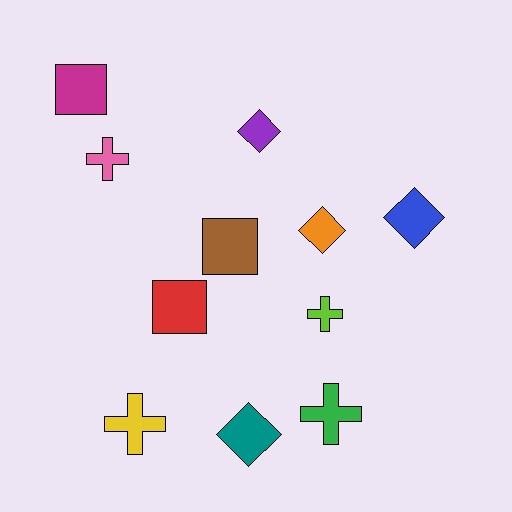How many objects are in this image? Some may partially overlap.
There are 11 objects.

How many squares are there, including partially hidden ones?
There are 3 squares.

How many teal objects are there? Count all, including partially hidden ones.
There is 1 teal object.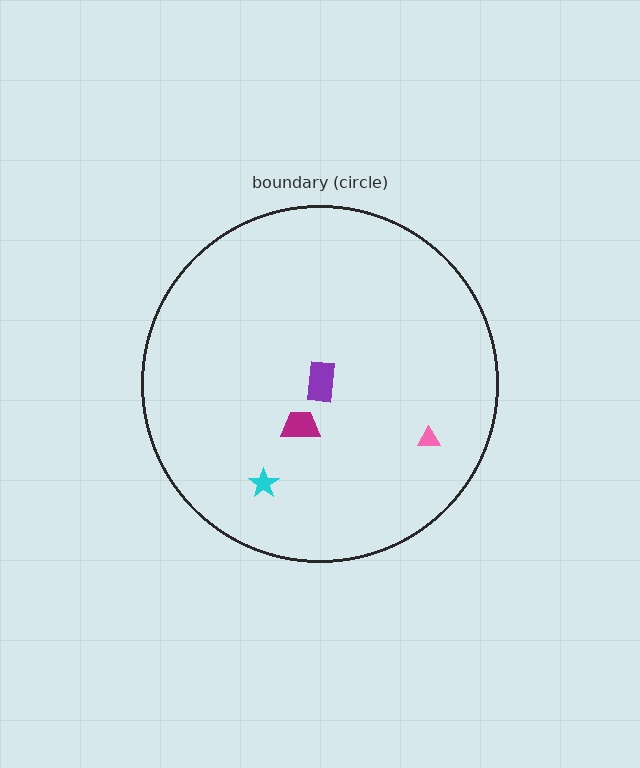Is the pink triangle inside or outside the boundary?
Inside.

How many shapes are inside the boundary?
4 inside, 0 outside.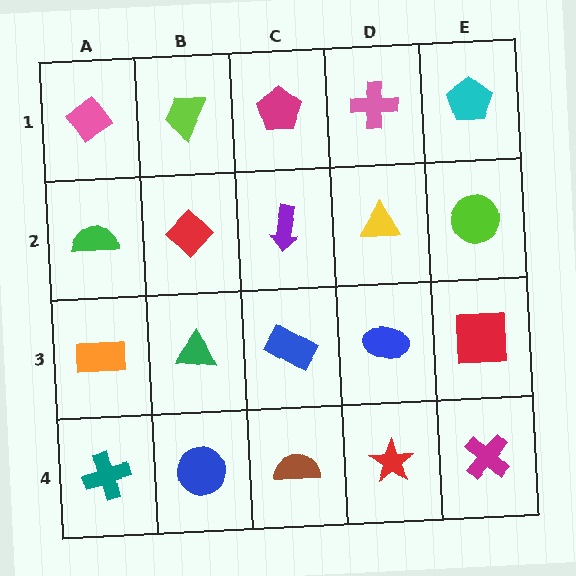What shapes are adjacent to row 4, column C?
A blue rectangle (row 3, column C), a blue circle (row 4, column B), a red star (row 4, column D).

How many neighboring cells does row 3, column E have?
3.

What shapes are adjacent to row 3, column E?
A lime circle (row 2, column E), a magenta cross (row 4, column E), a blue ellipse (row 3, column D).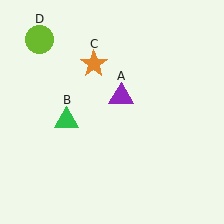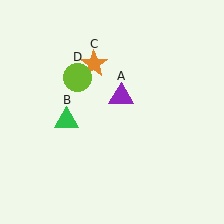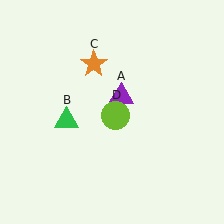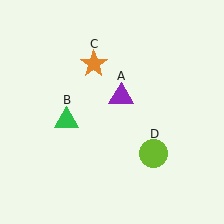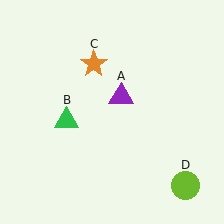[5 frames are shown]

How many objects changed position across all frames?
1 object changed position: lime circle (object D).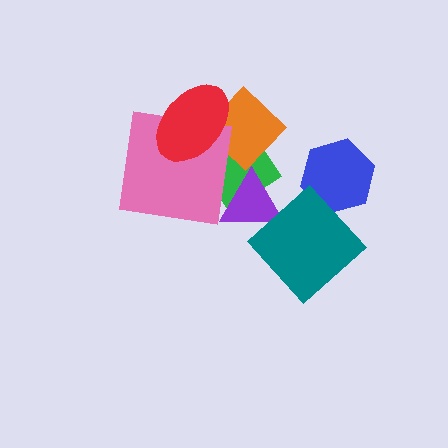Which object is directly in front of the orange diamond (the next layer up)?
The pink square is directly in front of the orange diamond.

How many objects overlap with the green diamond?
4 objects overlap with the green diamond.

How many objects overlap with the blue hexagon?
0 objects overlap with the blue hexagon.